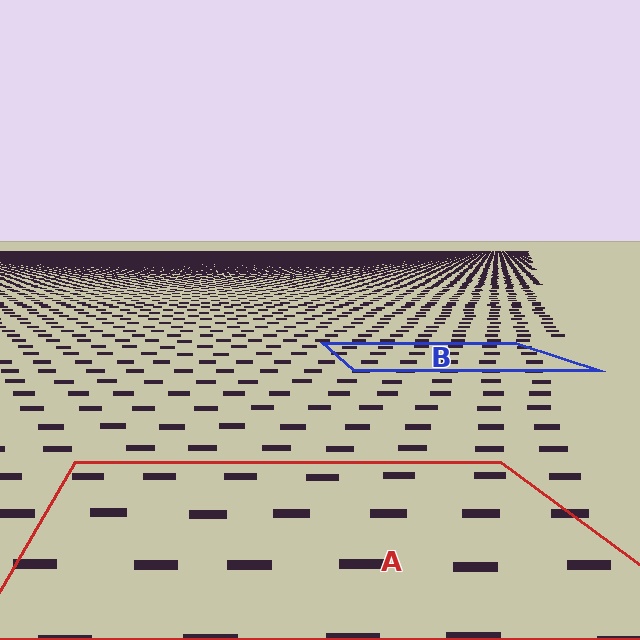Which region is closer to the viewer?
Region A is closer. The texture elements there are larger and more spread out.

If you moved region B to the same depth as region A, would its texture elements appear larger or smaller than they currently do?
They would appear larger. At a closer depth, the same texture elements are projected at a bigger on-screen size.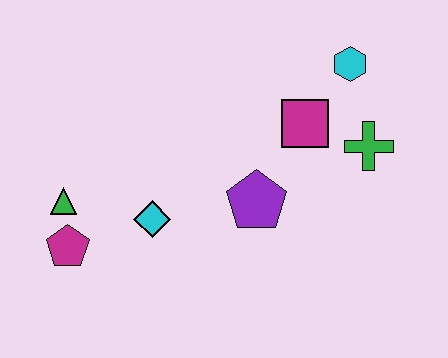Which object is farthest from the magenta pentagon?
The cyan hexagon is farthest from the magenta pentagon.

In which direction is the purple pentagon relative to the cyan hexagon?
The purple pentagon is below the cyan hexagon.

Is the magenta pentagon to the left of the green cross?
Yes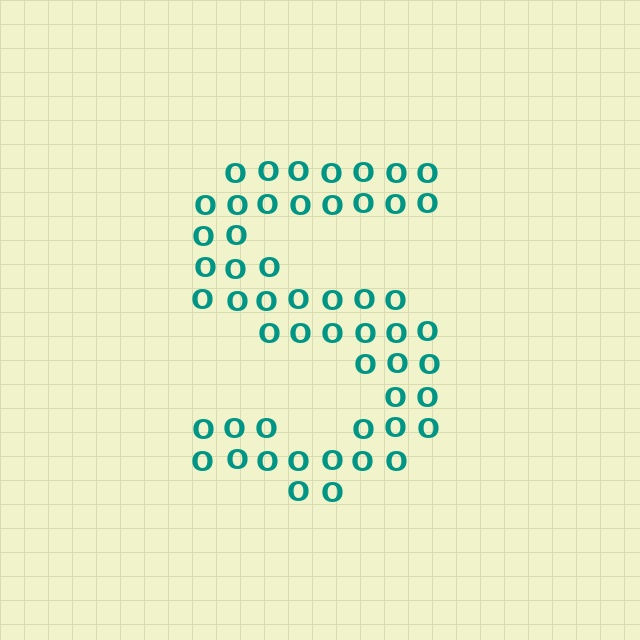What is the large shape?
The large shape is the letter S.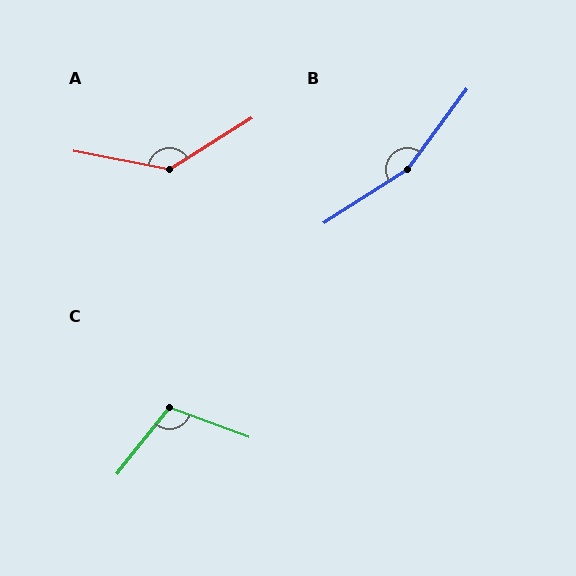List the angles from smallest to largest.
C (108°), A (137°), B (159°).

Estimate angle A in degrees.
Approximately 137 degrees.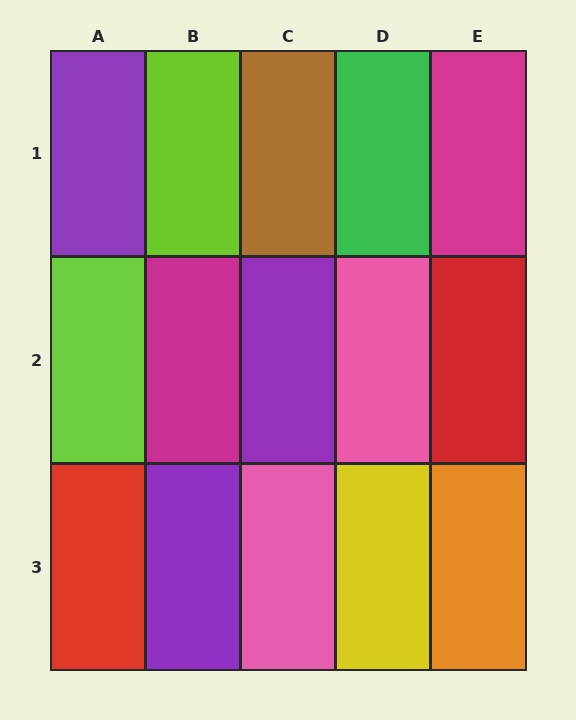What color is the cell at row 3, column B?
Purple.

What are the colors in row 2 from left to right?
Lime, magenta, purple, pink, red.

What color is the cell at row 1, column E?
Magenta.